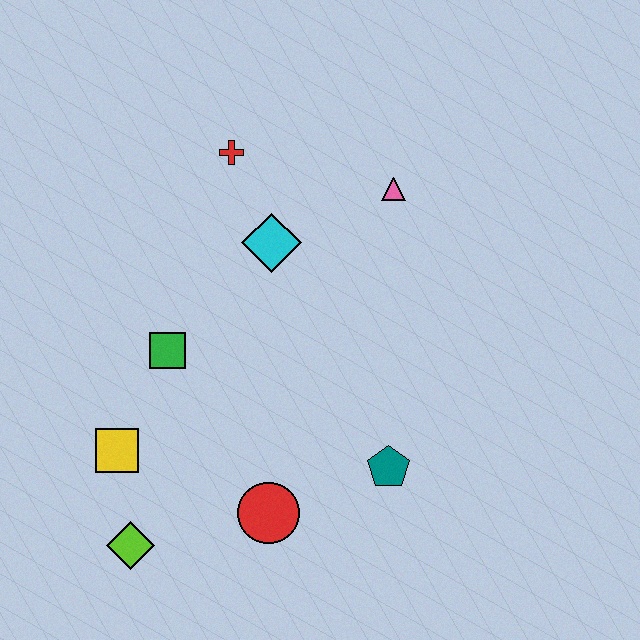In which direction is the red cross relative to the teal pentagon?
The red cross is above the teal pentagon.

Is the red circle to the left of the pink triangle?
Yes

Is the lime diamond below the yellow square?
Yes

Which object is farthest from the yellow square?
The pink triangle is farthest from the yellow square.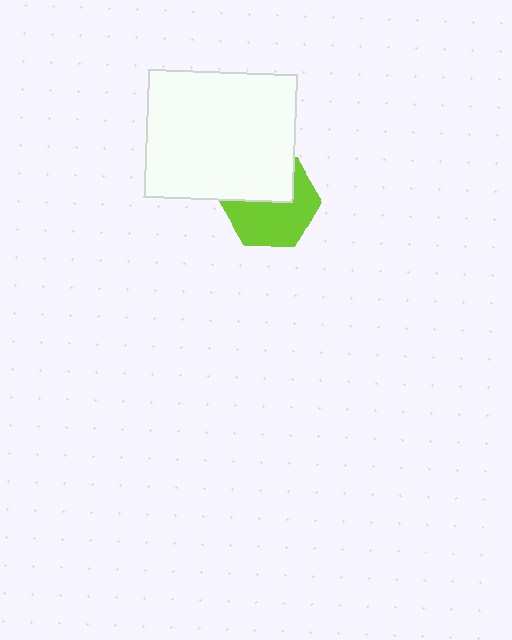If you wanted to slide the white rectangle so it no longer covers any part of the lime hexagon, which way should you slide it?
Slide it up — that is the most direct way to separate the two shapes.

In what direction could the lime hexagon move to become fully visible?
The lime hexagon could move down. That would shift it out from behind the white rectangle entirely.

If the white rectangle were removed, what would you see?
You would see the complete lime hexagon.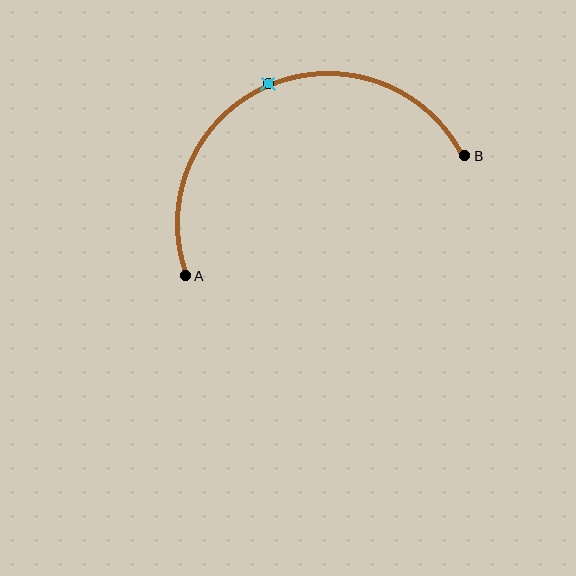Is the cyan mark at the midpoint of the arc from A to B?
Yes. The cyan mark lies on the arc at equal arc-length from both A and B — it is the arc midpoint.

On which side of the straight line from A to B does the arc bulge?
The arc bulges above the straight line connecting A and B.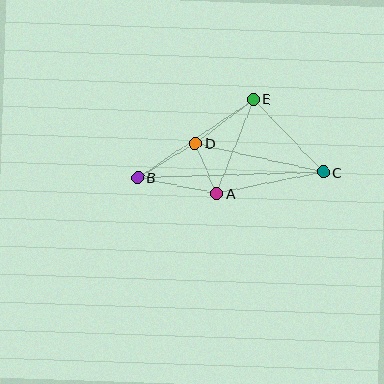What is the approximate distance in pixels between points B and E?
The distance between B and E is approximately 139 pixels.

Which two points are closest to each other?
Points A and D are closest to each other.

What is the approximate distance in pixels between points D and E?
The distance between D and E is approximately 73 pixels.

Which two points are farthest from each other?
Points B and C are farthest from each other.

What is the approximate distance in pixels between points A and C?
The distance between A and C is approximately 108 pixels.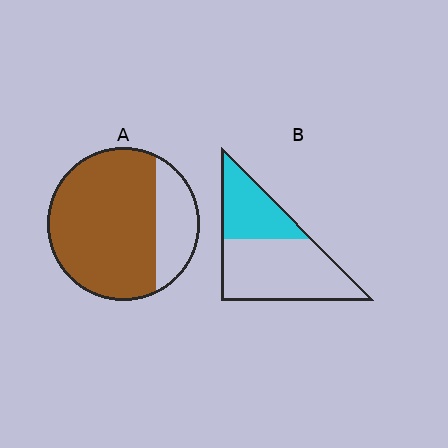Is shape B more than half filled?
No.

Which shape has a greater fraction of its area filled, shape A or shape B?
Shape A.